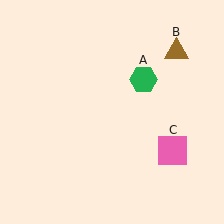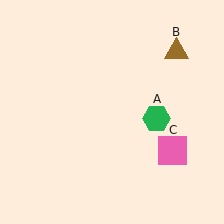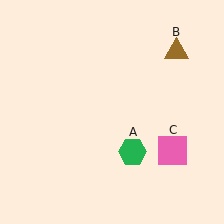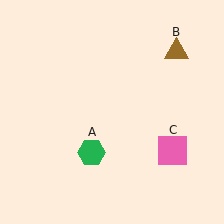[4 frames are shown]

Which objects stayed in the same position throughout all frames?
Brown triangle (object B) and pink square (object C) remained stationary.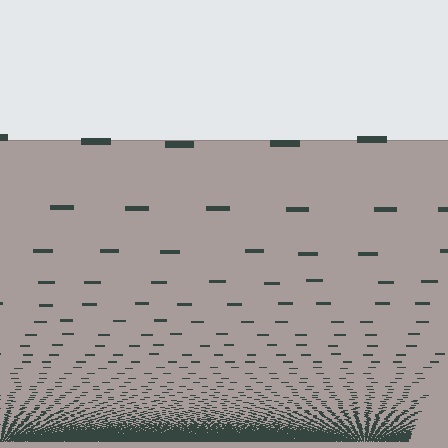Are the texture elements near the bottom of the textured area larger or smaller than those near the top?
Smaller. The gradient is inverted — elements near the bottom are smaller and denser.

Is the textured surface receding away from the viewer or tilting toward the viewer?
The surface appears to tilt toward the viewer. Texture elements get larger and sparser toward the top.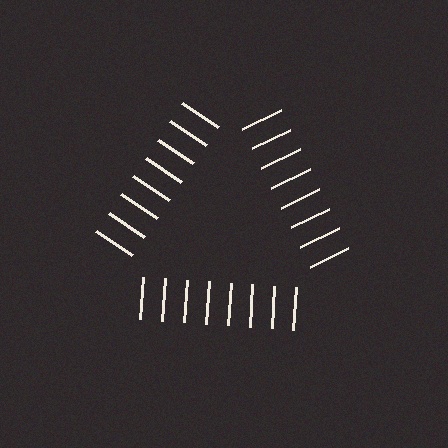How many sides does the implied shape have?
3 sides — the line-ends trace a triangle.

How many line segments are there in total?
24 — 8 along each of the 3 edges.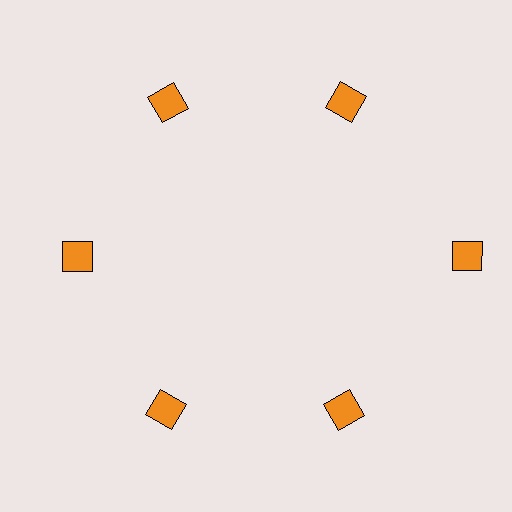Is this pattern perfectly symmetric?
No. The 6 orange squares are arranged in a ring, but one element near the 3 o'clock position is pushed outward from the center, breaking the 6-fold rotational symmetry.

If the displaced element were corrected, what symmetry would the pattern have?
It would have 6-fold rotational symmetry — the pattern would map onto itself every 60 degrees.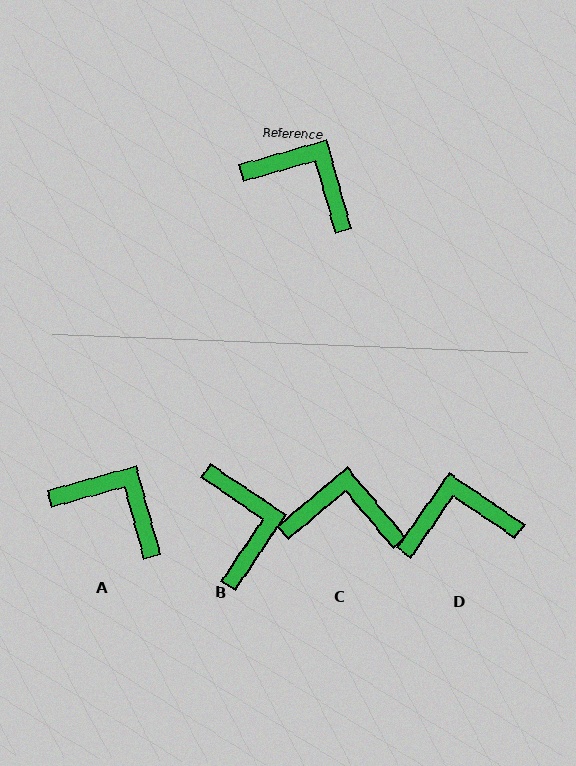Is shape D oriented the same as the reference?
No, it is off by about 40 degrees.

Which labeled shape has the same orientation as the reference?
A.